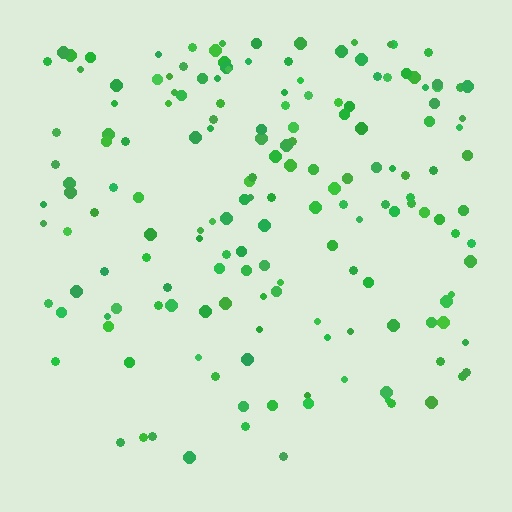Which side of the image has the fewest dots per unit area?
The bottom.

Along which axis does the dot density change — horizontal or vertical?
Vertical.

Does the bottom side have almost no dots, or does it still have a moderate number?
Still a moderate number, just noticeably fewer than the top.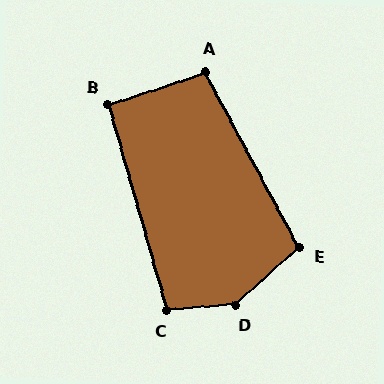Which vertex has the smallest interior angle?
B, at approximately 93 degrees.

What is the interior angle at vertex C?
Approximately 101 degrees (obtuse).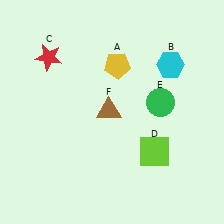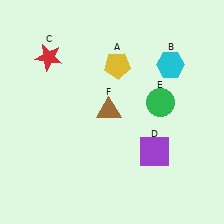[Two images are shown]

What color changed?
The square (D) changed from lime in Image 1 to purple in Image 2.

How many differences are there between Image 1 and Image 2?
There is 1 difference between the two images.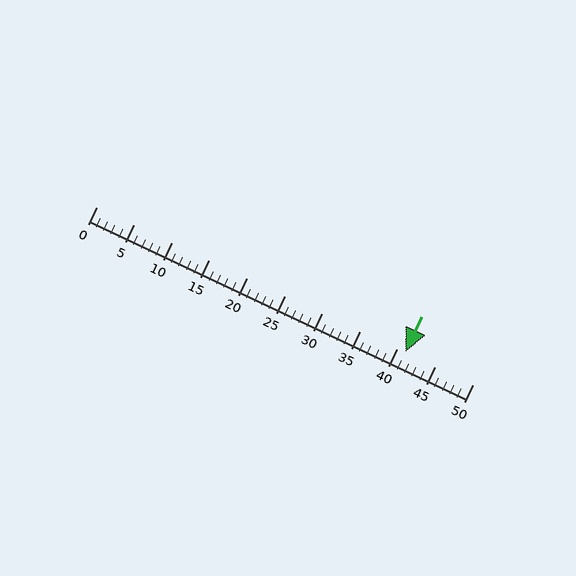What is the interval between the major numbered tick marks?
The major tick marks are spaced 5 units apart.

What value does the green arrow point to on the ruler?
The green arrow points to approximately 41.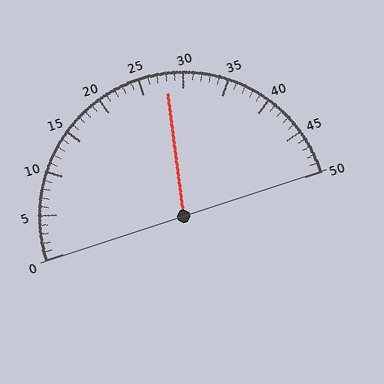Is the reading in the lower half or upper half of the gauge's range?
The reading is in the upper half of the range (0 to 50).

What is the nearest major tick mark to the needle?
The nearest major tick mark is 30.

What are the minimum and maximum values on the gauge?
The gauge ranges from 0 to 50.